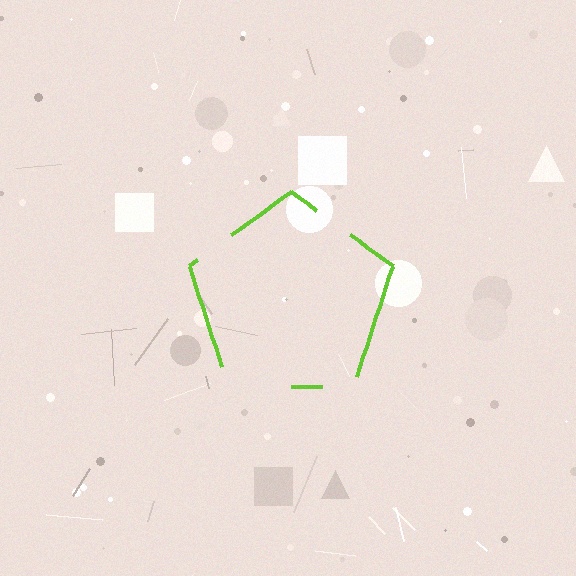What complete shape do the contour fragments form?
The contour fragments form a pentagon.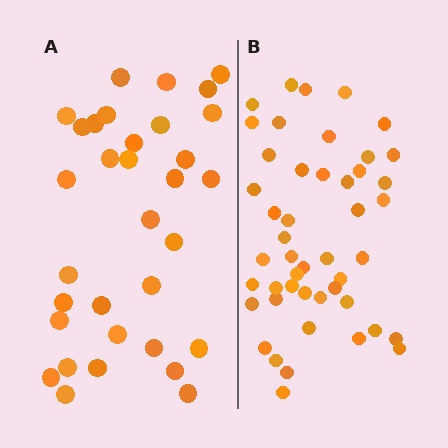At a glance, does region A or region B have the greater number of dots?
Region B (the right region) has more dots.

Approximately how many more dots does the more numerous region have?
Region B has approximately 15 more dots than region A.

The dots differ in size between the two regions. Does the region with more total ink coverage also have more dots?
No. Region A has more total ink coverage because its dots are larger, but region B actually contains more individual dots. Total area can be misleading — the number of items is what matters here.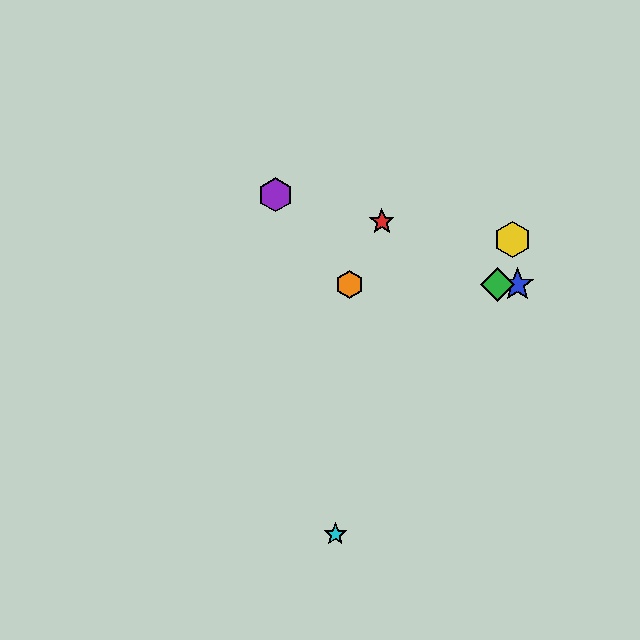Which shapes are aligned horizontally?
The blue star, the green diamond, the orange hexagon are aligned horizontally.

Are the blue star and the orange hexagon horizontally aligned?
Yes, both are at y≈285.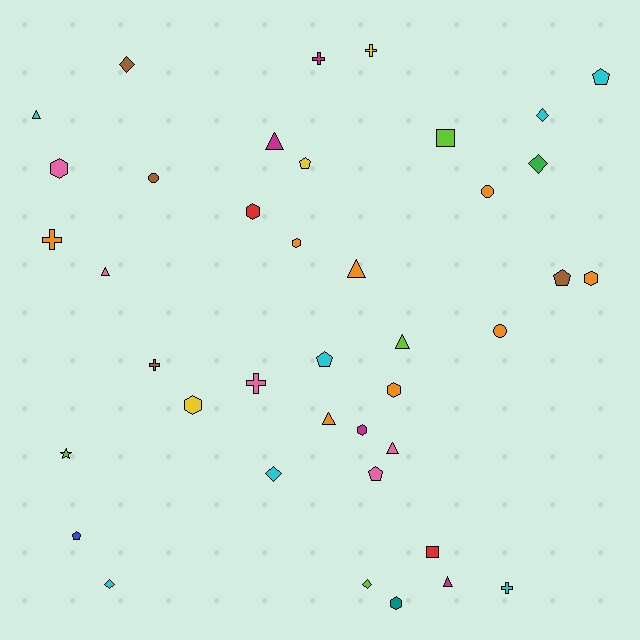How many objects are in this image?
There are 40 objects.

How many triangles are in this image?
There are 8 triangles.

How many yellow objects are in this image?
There are 3 yellow objects.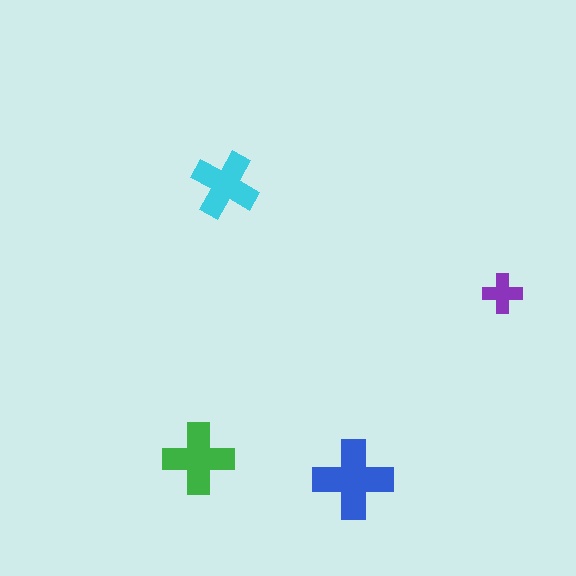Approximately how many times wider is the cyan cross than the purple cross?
About 1.5 times wider.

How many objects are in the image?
There are 4 objects in the image.